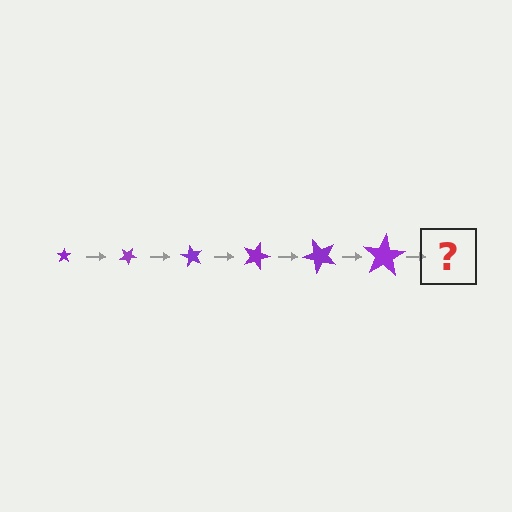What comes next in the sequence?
The next element should be a star, larger than the previous one and rotated 180 degrees from the start.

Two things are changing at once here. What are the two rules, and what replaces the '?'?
The two rules are that the star grows larger each step and it rotates 30 degrees each step. The '?' should be a star, larger than the previous one and rotated 180 degrees from the start.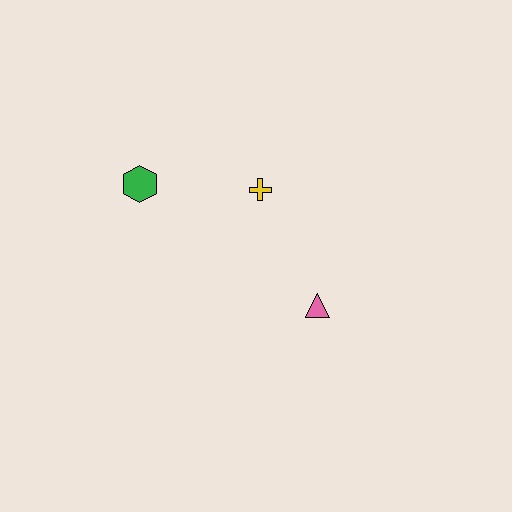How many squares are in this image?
There are no squares.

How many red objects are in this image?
There are no red objects.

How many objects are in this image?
There are 3 objects.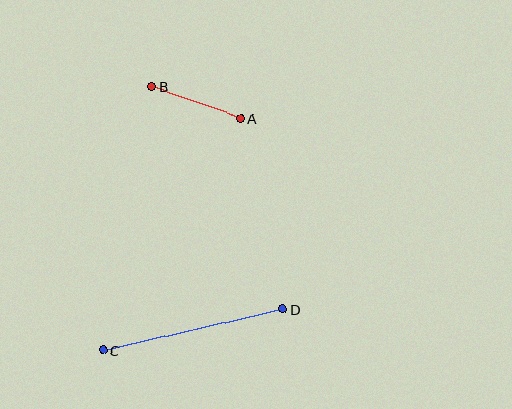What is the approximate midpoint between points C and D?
The midpoint is at approximately (193, 330) pixels.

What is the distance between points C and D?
The distance is approximately 185 pixels.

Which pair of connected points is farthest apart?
Points C and D are farthest apart.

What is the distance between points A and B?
The distance is approximately 94 pixels.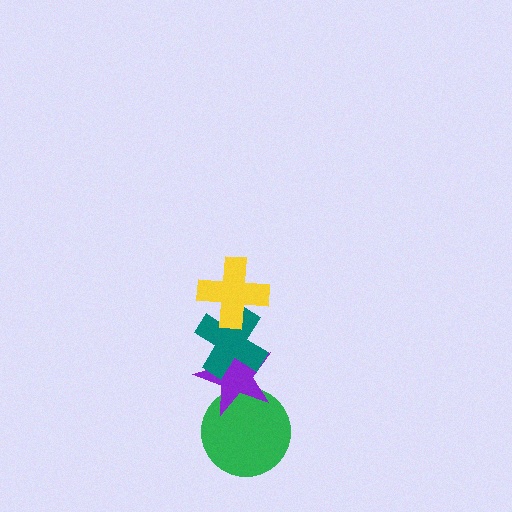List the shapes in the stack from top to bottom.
From top to bottom: the yellow cross, the teal cross, the purple star, the green circle.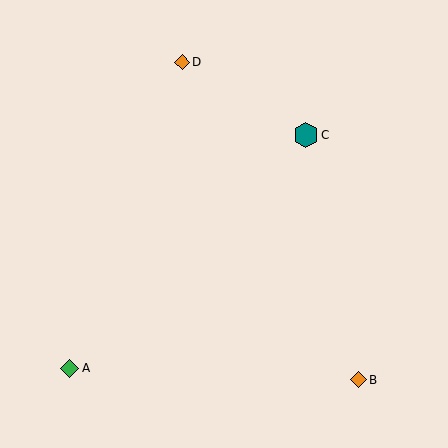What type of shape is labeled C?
Shape C is a teal hexagon.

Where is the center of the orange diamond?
The center of the orange diamond is at (358, 380).